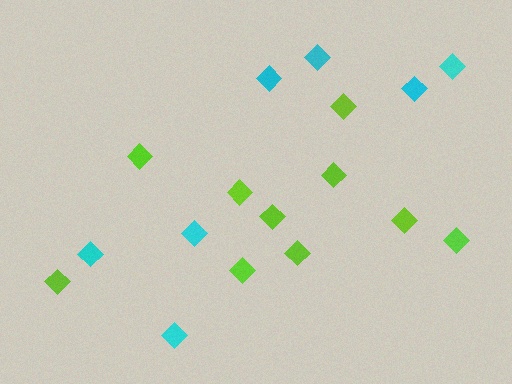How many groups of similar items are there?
There are 2 groups: one group of lime diamonds (10) and one group of cyan diamonds (7).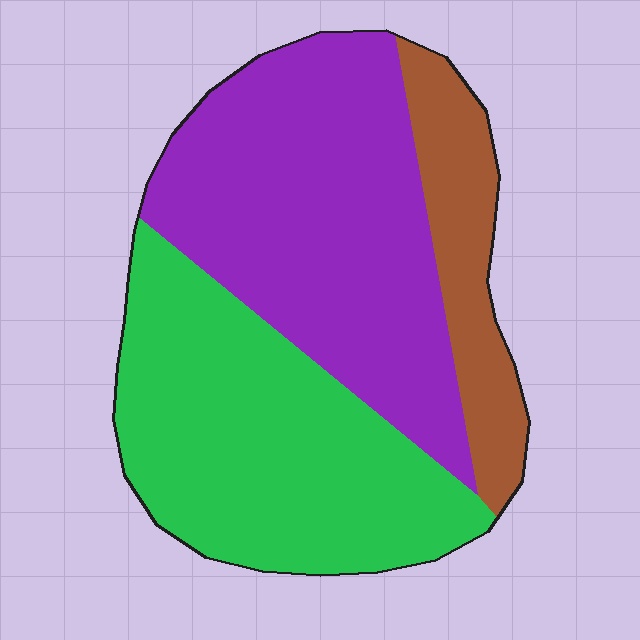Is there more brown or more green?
Green.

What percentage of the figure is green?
Green covers 41% of the figure.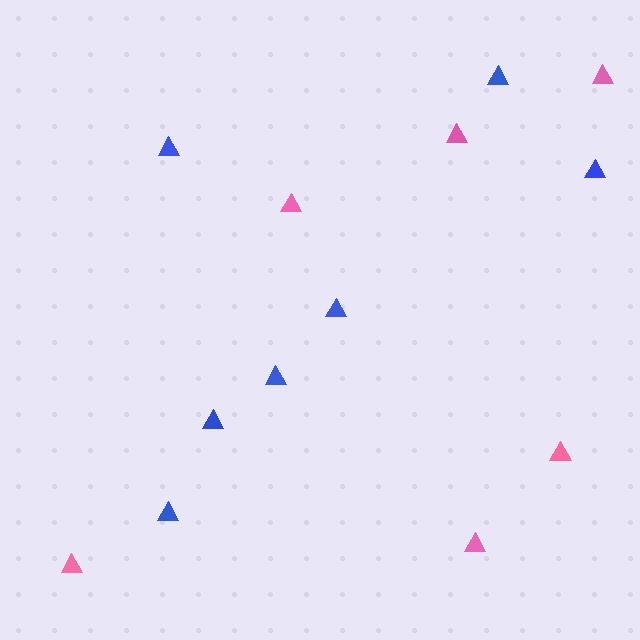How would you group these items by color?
There are 2 groups: one group of pink triangles (6) and one group of blue triangles (7).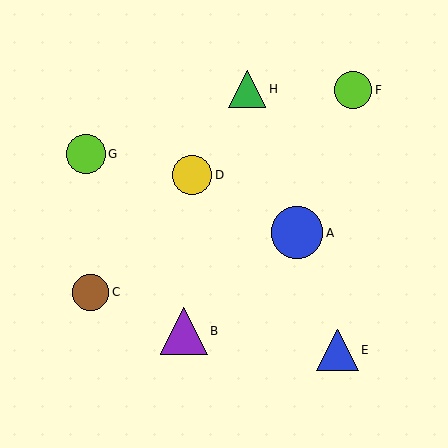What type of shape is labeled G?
Shape G is a lime circle.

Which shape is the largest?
The blue circle (labeled A) is the largest.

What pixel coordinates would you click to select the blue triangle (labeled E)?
Click at (337, 350) to select the blue triangle E.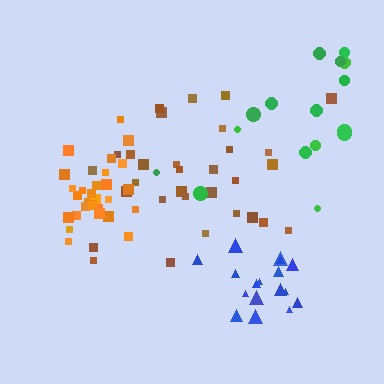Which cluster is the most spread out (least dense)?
Green.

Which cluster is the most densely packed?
Orange.